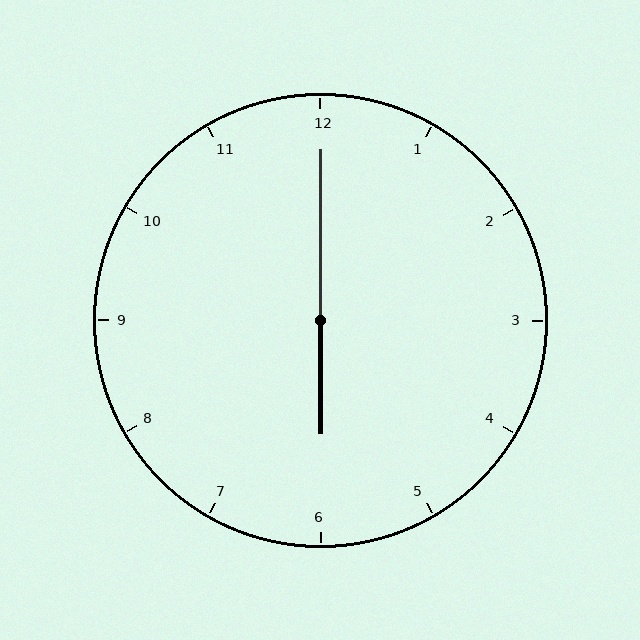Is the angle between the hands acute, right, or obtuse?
It is obtuse.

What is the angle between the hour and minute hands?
Approximately 180 degrees.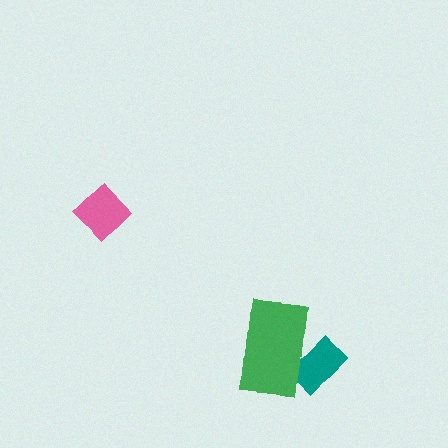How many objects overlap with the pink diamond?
0 objects overlap with the pink diamond.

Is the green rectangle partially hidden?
No, no other shape covers it.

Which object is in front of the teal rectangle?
The green rectangle is in front of the teal rectangle.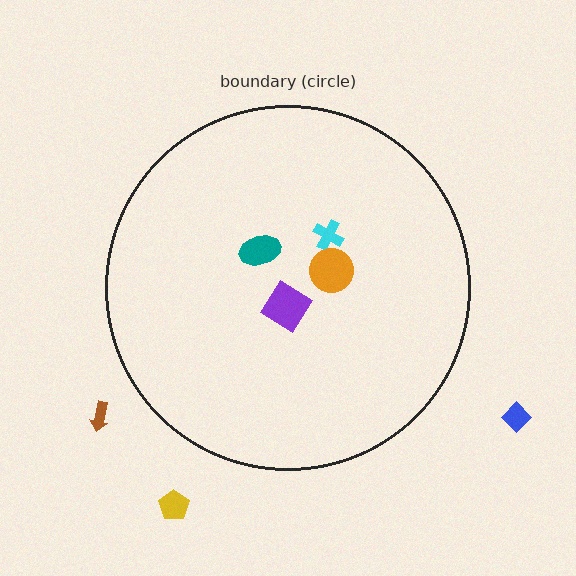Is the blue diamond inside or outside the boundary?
Outside.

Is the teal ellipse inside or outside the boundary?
Inside.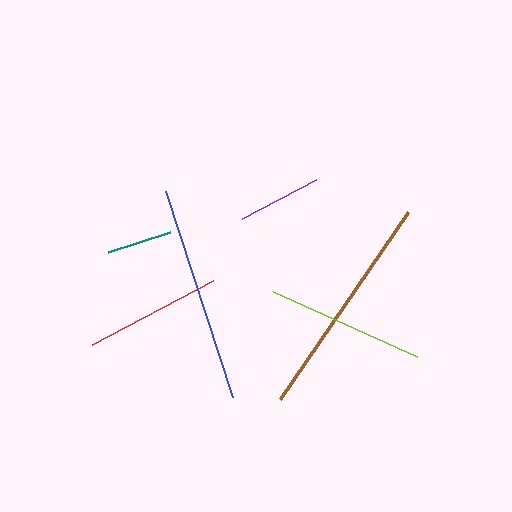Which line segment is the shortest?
The teal line is the shortest at approximately 65 pixels.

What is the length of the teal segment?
The teal segment is approximately 65 pixels long.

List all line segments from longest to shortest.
From longest to shortest: brown, blue, lime, red, purple, teal.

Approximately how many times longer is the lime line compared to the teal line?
The lime line is approximately 2.4 times the length of the teal line.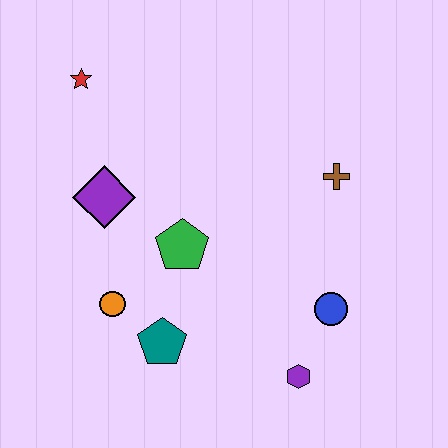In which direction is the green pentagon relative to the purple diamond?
The green pentagon is to the right of the purple diamond.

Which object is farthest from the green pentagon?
The red star is farthest from the green pentagon.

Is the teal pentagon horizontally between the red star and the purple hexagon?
Yes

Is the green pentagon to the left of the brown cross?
Yes